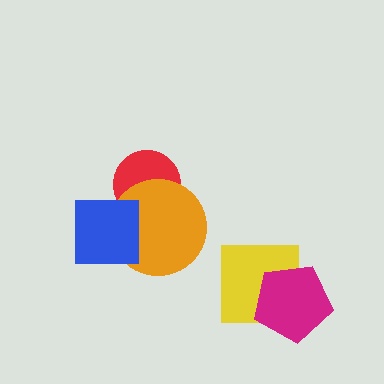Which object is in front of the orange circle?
The blue square is in front of the orange circle.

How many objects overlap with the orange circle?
2 objects overlap with the orange circle.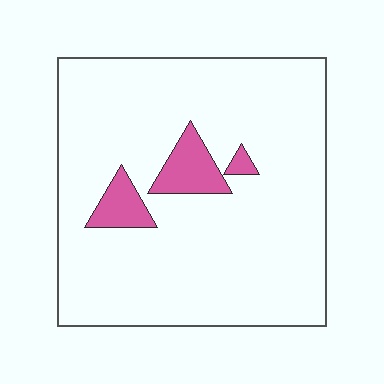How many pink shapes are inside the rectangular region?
3.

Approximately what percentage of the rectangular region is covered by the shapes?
Approximately 10%.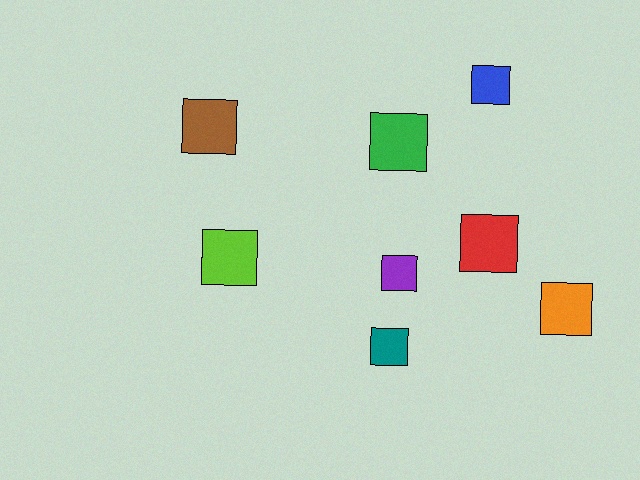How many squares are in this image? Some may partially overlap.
There are 8 squares.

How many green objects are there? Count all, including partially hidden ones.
There is 1 green object.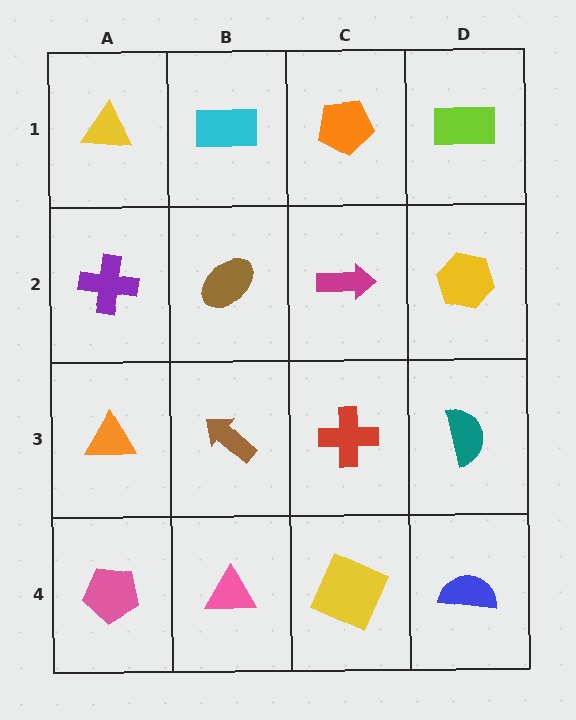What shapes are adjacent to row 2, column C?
An orange pentagon (row 1, column C), a red cross (row 3, column C), a brown ellipse (row 2, column B), a yellow hexagon (row 2, column D).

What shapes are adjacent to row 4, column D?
A teal semicircle (row 3, column D), a yellow square (row 4, column C).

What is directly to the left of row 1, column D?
An orange pentagon.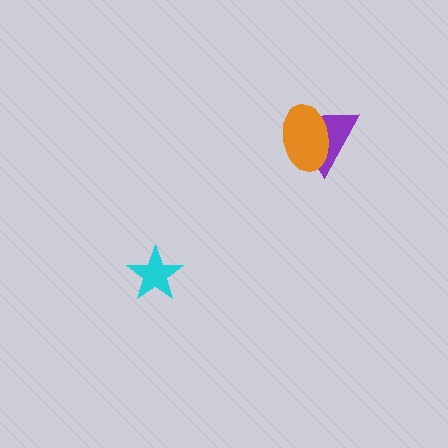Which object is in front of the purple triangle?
The orange ellipse is in front of the purple triangle.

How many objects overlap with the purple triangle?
1 object overlaps with the purple triangle.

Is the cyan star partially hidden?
No, no other shape covers it.